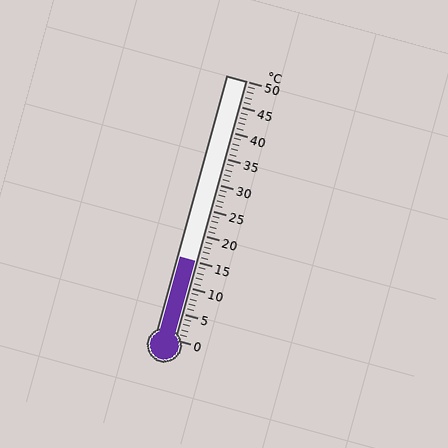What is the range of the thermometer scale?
The thermometer scale ranges from 0°C to 50°C.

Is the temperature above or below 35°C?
The temperature is below 35°C.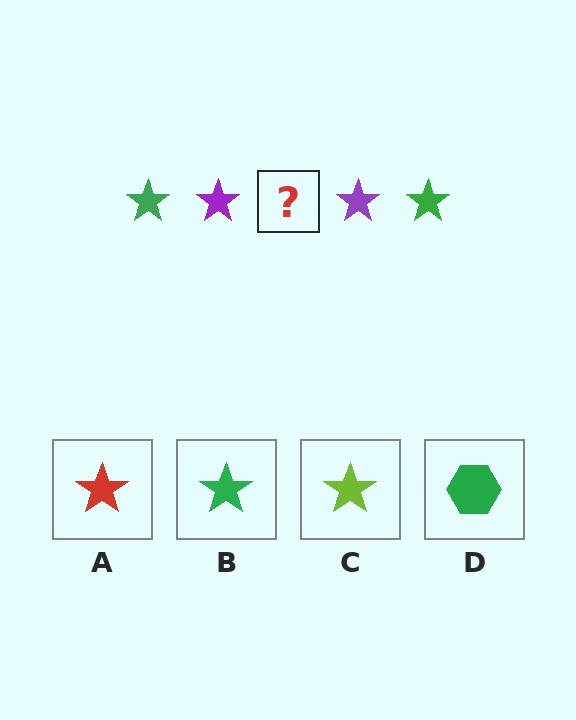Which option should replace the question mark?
Option B.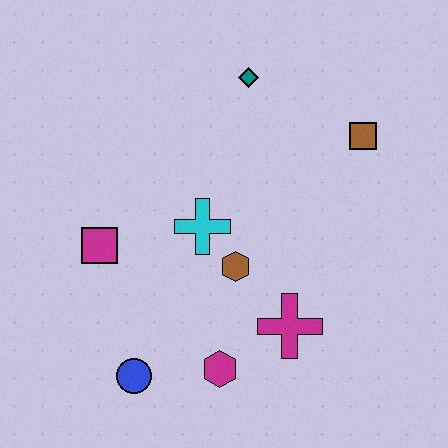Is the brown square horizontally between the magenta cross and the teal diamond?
No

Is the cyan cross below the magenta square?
No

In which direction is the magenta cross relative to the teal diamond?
The magenta cross is below the teal diamond.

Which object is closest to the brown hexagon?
The cyan cross is closest to the brown hexagon.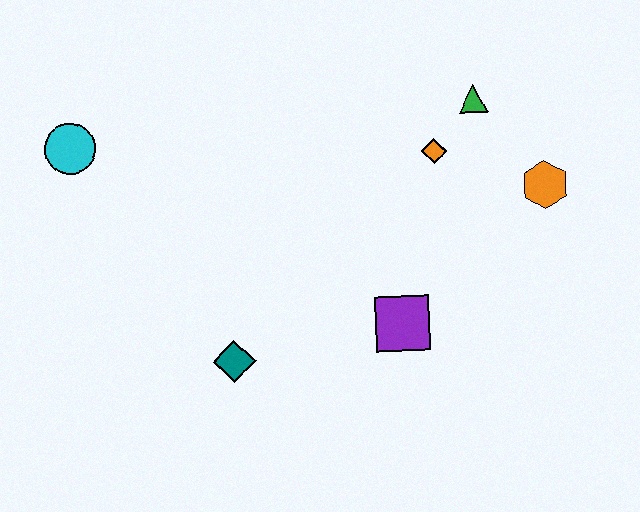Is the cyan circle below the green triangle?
Yes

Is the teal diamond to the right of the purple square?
No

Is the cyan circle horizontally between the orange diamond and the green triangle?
No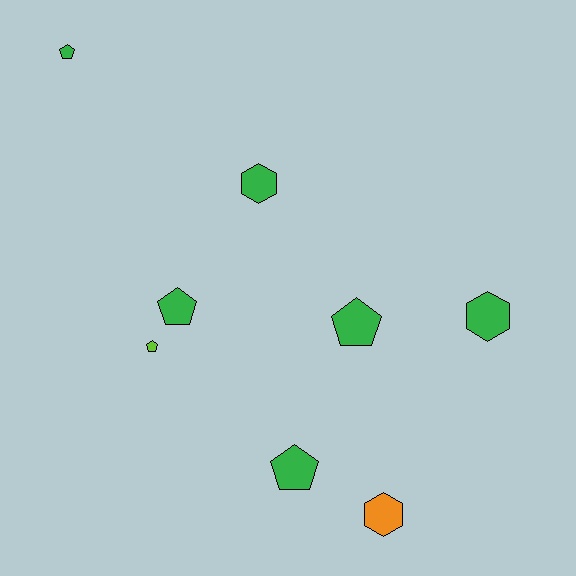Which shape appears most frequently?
Pentagon, with 5 objects.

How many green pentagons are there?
There are 4 green pentagons.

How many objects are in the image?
There are 8 objects.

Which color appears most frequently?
Green, with 6 objects.